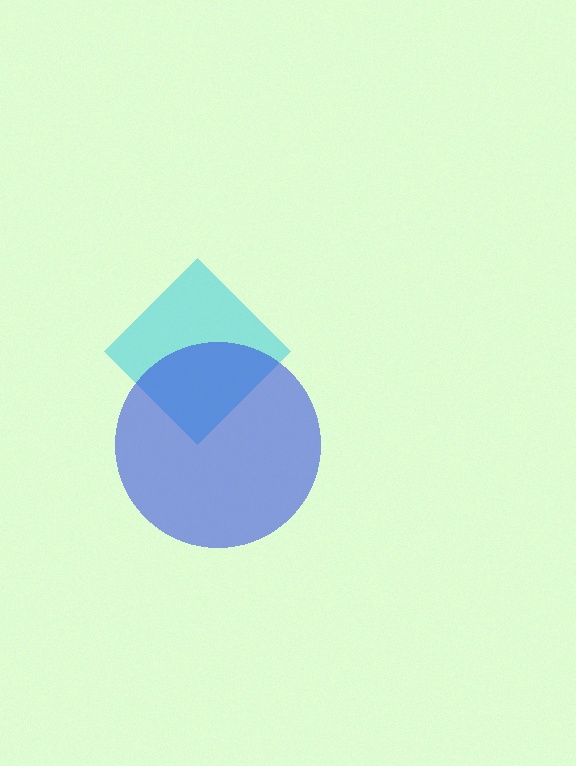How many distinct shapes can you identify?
There are 2 distinct shapes: a cyan diamond, a blue circle.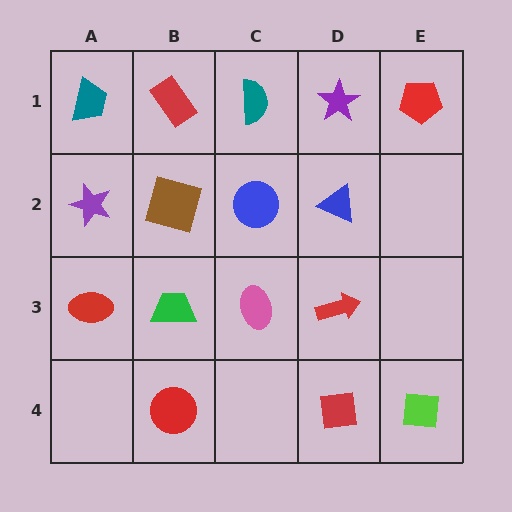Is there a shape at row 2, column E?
No, that cell is empty.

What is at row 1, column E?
A red pentagon.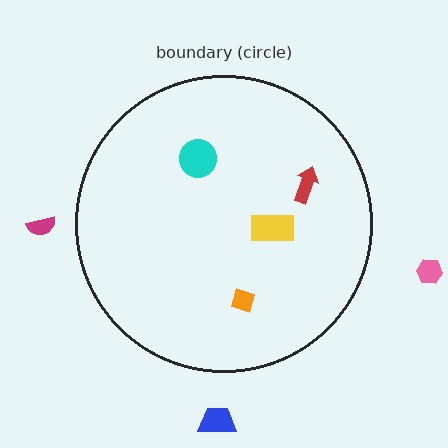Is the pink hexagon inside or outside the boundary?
Outside.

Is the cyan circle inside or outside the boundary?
Inside.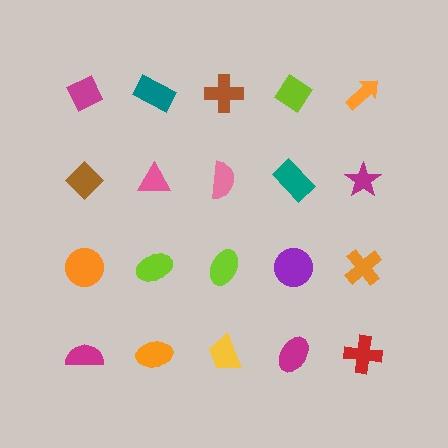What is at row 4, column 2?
An orange ellipse.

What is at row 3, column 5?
An orange cross.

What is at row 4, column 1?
A magenta semicircle.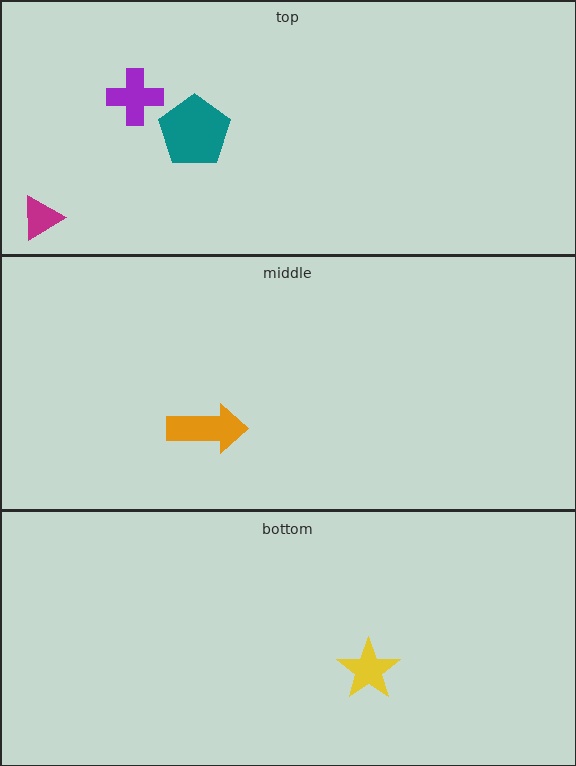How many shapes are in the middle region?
1.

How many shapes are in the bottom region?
1.